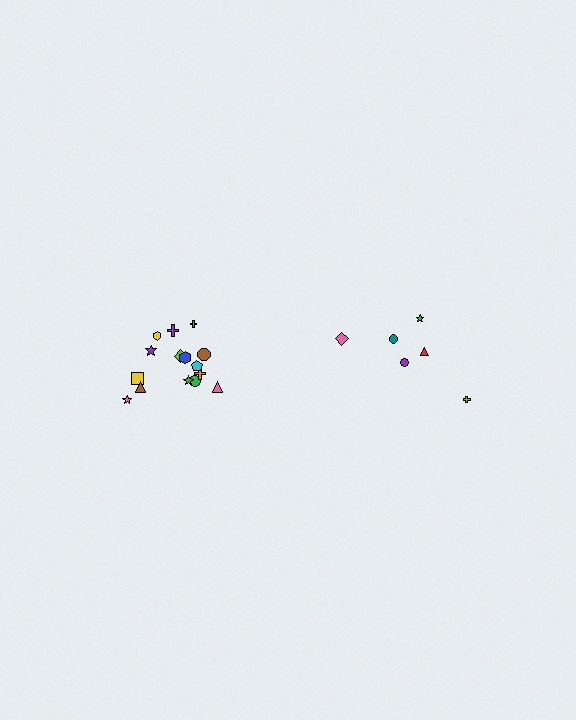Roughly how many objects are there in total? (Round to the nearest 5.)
Roughly 20 objects in total.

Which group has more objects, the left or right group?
The left group.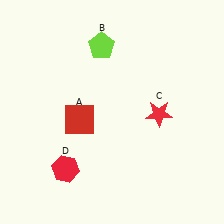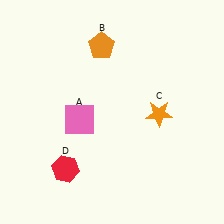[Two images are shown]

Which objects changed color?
A changed from red to pink. B changed from lime to orange. C changed from red to orange.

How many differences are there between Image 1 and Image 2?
There are 3 differences between the two images.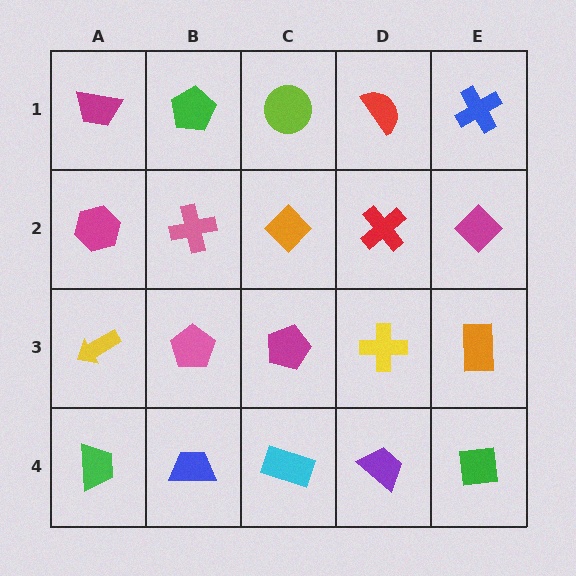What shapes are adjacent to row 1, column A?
A magenta hexagon (row 2, column A), a green pentagon (row 1, column B).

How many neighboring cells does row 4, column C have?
3.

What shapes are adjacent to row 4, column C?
A magenta pentagon (row 3, column C), a blue trapezoid (row 4, column B), a purple trapezoid (row 4, column D).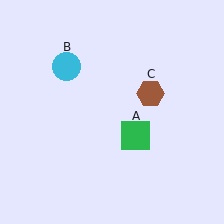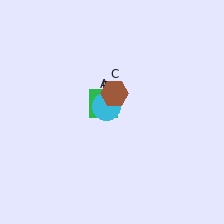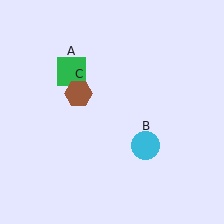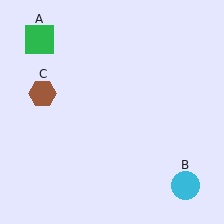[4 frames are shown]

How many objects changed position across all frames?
3 objects changed position: green square (object A), cyan circle (object B), brown hexagon (object C).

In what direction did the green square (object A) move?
The green square (object A) moved up and to the left.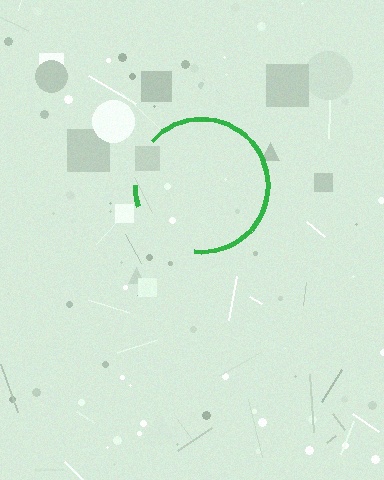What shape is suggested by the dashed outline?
The dashed outline suggests a circle.